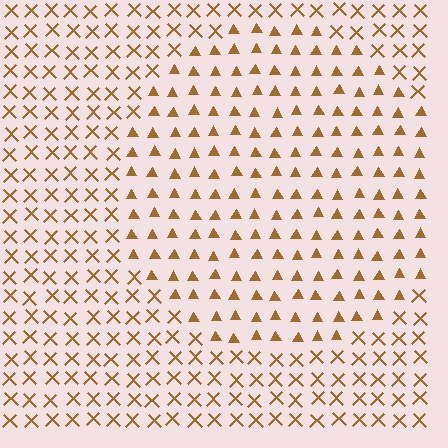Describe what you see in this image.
The image is filled with small brown elements arranged in a uniform grid. A circle-shaped region contains triangles, while the surrounding area contains X marks. The boundary is defined purely by the change in element shape.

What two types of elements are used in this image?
The image uses triangles inside the circle region and X marks outside it.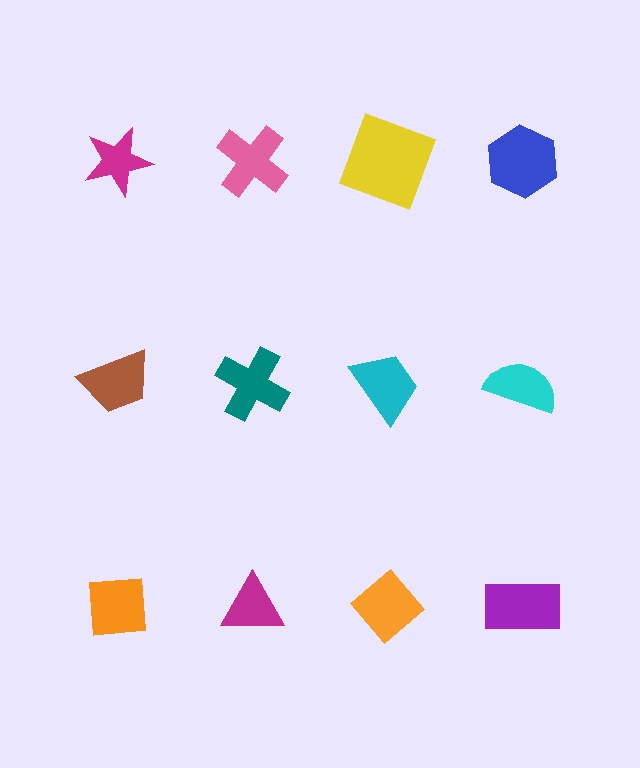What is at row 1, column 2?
A pink cross.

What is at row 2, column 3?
A cyan trapezoid.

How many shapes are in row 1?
4 shapes.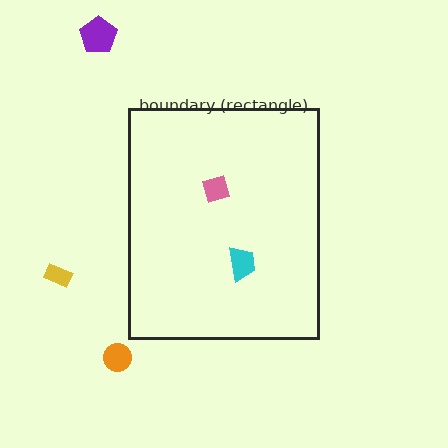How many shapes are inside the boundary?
2 inside, 3 outside.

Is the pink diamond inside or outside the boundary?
Inside.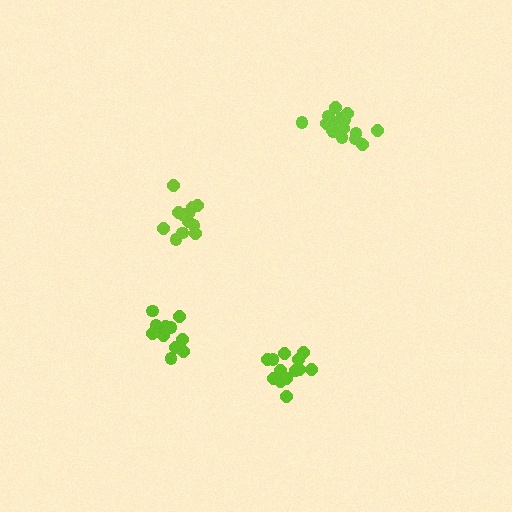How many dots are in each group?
Group 1: 12 dots, Group 2: 16 dots, Group 3: 14 dots, Group 4: 11 dots (53 total).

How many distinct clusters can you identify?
There are 4 distinct clusters.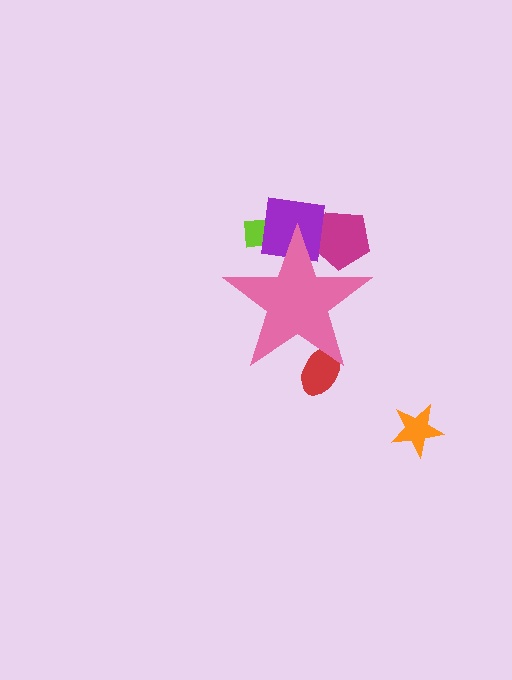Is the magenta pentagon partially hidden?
Yes, the magenta pentagon is partially hidden behind the pink star.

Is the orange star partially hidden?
No, the orange star is fully visible.